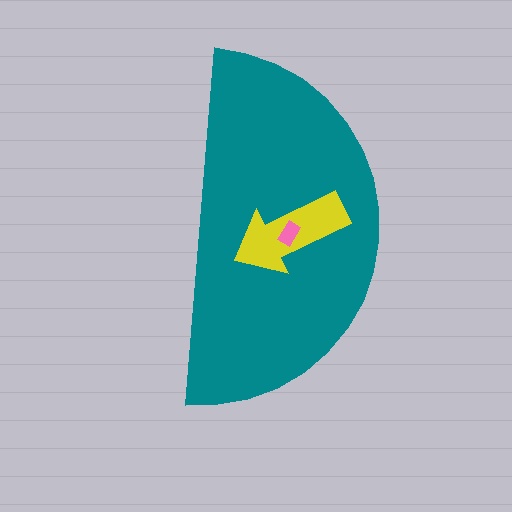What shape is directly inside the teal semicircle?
The yellow arrow.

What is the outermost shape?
The teal semicircle.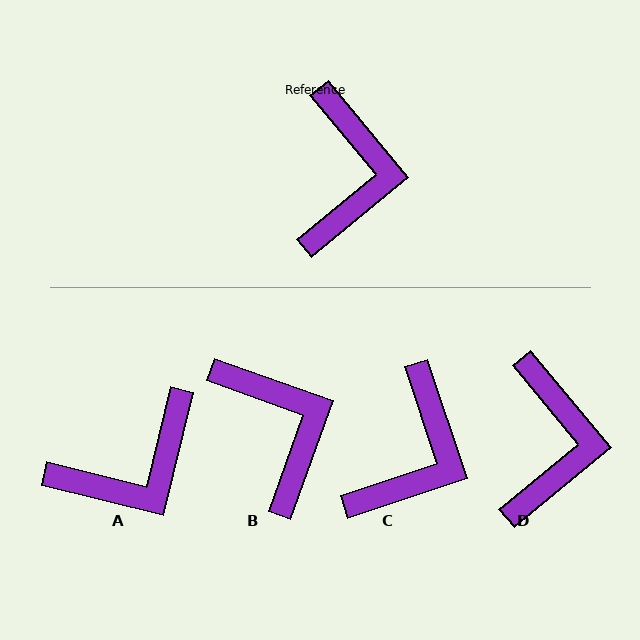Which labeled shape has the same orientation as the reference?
D.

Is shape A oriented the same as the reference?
No, it is off by about 53 degrees.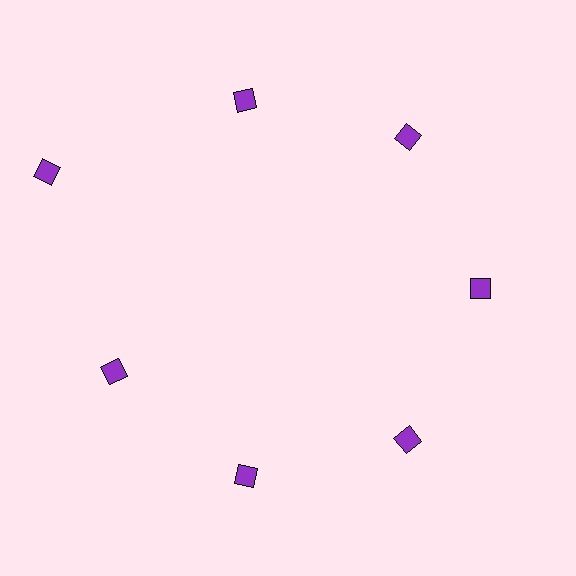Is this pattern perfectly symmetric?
No. The 7 purple diamonds are arranged in a ring, but one element near the 10 o'clock position is pushed outward from the center, breaking the 7-fold rotational symmetry.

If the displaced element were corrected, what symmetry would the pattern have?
It would have 7-fold rotational symmetry — the pattern would map onto itself every 51 degrees.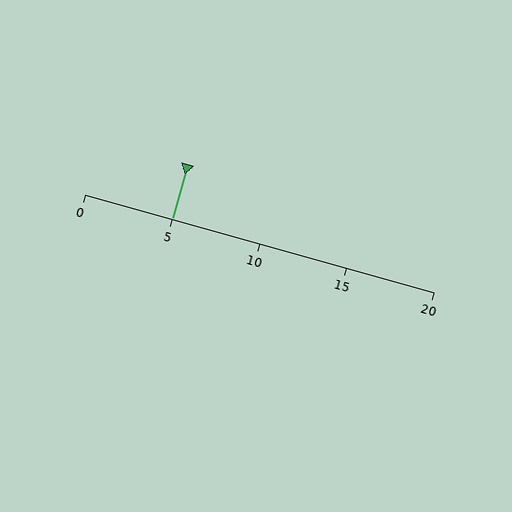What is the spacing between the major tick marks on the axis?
The major ticks are spaced 5 apart.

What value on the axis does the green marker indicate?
The marker indicates approximately 5.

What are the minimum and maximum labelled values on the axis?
The axis runs from 0 to 20.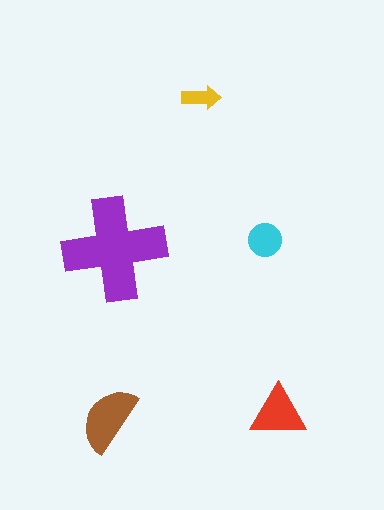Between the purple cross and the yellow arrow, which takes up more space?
The purple cross.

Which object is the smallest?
The yellow arrow.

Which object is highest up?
The yellow arrow is topmost.